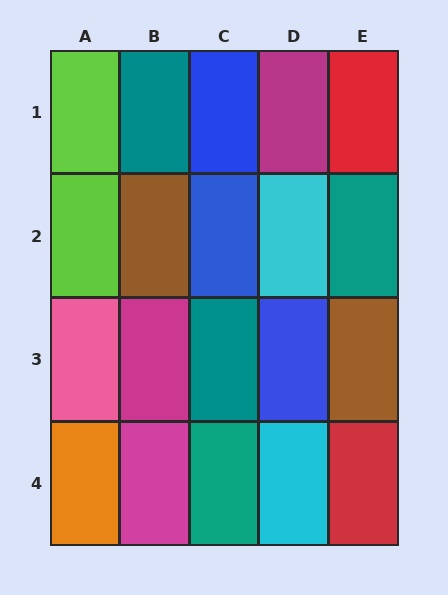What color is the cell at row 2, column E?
Teal.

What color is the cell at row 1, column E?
Red.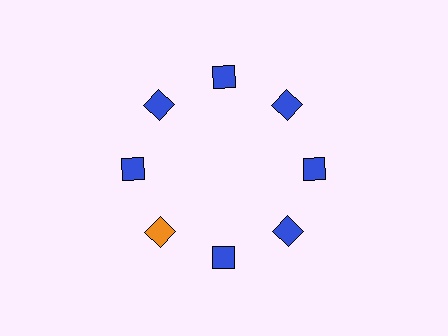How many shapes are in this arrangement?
There are 8 shapes arranged in a ring pattern.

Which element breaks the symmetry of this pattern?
The orange square at roughly the 8 o'clock position breaks the symmetry. All other shapes are blue squares.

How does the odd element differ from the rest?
It has a different color: orange instead of blue.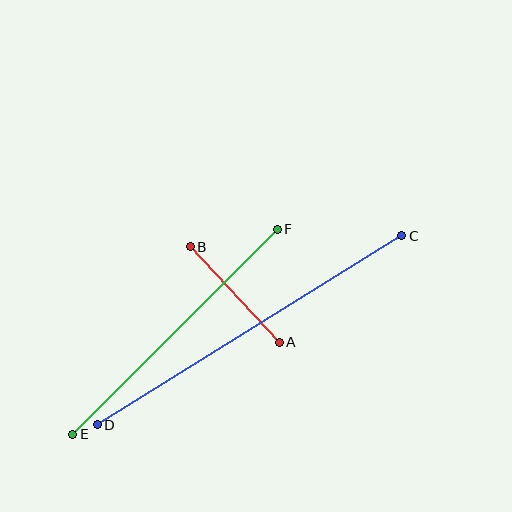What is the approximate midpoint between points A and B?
The midpoint is at approximately (235, 294) pixels.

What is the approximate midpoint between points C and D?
The midpoint is at approximately (249, 330) pixels.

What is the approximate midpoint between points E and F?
The midpoint is at approximately (175, 332) pixels.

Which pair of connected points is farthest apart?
Points C and D are farthest apart.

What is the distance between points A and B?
The distance is approximately 131 pixels.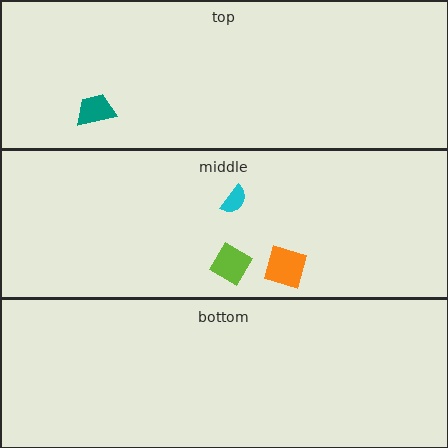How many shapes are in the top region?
1.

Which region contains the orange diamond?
The middle region.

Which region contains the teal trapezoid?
The top region.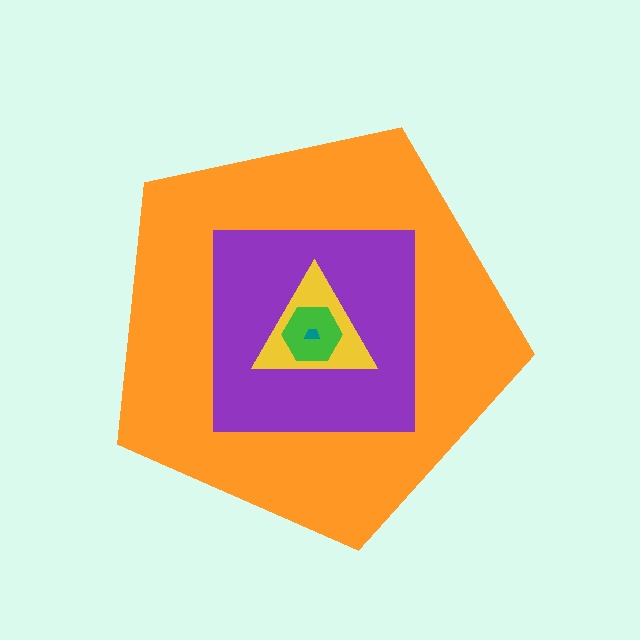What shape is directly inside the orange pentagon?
The purple square.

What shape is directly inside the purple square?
The yellow triangle.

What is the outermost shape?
The orange pentagon.